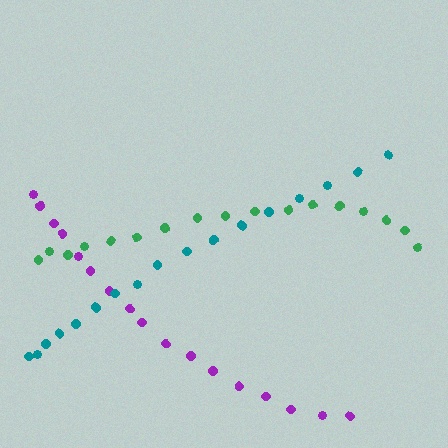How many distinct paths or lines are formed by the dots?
There are 3 distinct paths.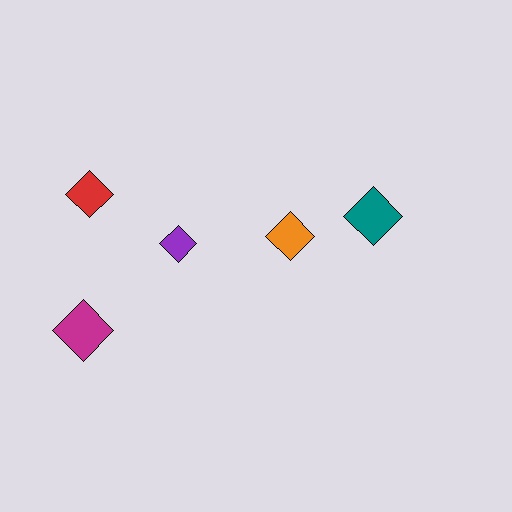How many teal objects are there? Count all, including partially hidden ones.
There is 1 teal object.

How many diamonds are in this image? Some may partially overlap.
There are 5 diamonds.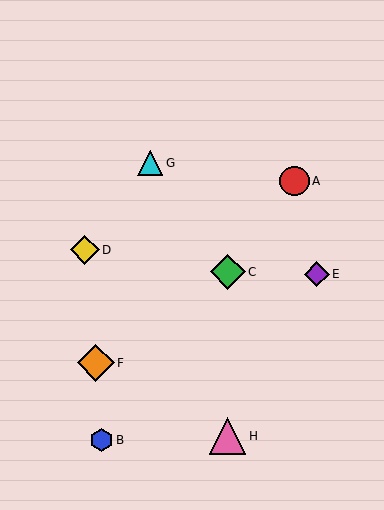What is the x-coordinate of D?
Object D is at x≈85.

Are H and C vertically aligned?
Yes, both are at x≈228.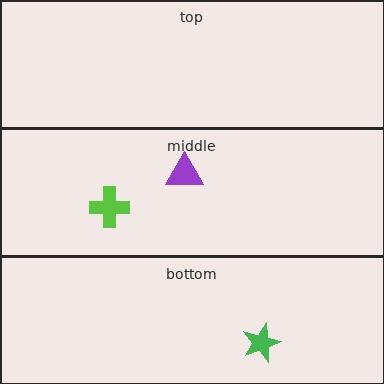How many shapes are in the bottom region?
1.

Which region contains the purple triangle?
The middle region.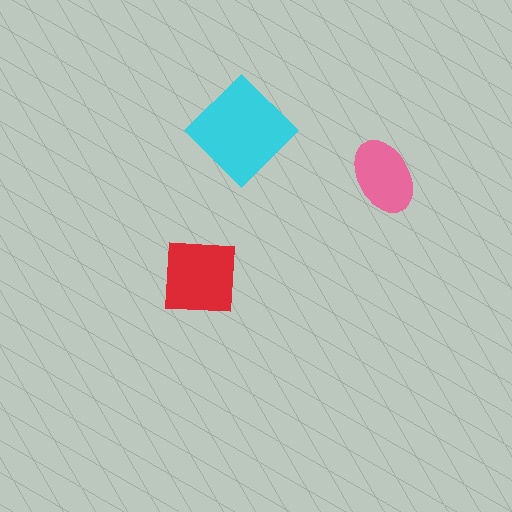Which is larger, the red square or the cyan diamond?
The cyan diamond.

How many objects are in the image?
There are 3 objects in the image.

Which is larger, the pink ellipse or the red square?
The red square.